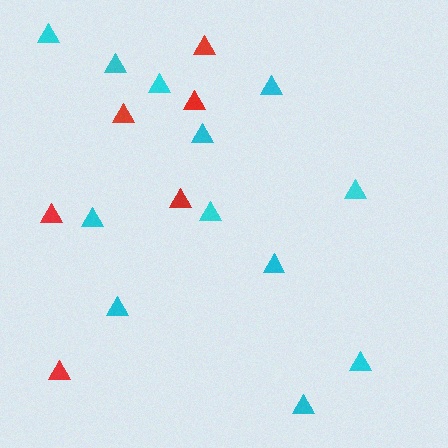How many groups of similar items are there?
There are 2 groups: one group of cyan triangles (12) and one group of red triangles (6).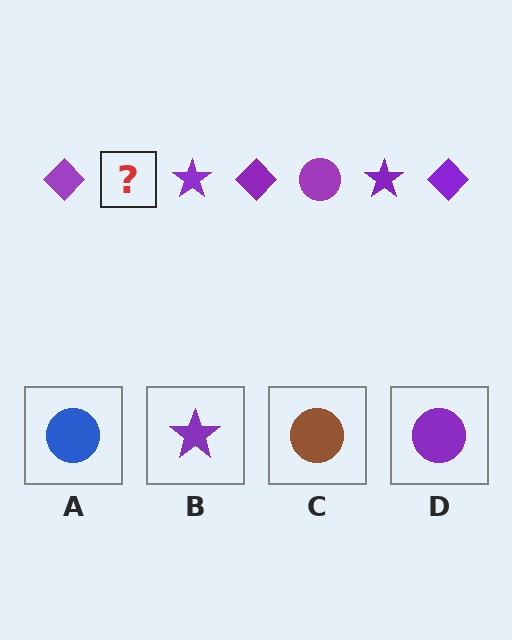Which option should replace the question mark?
Option D.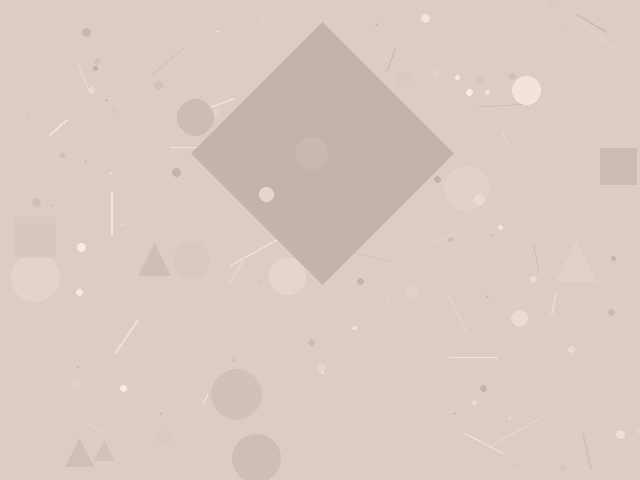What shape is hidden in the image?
A diamond is hidden in the image.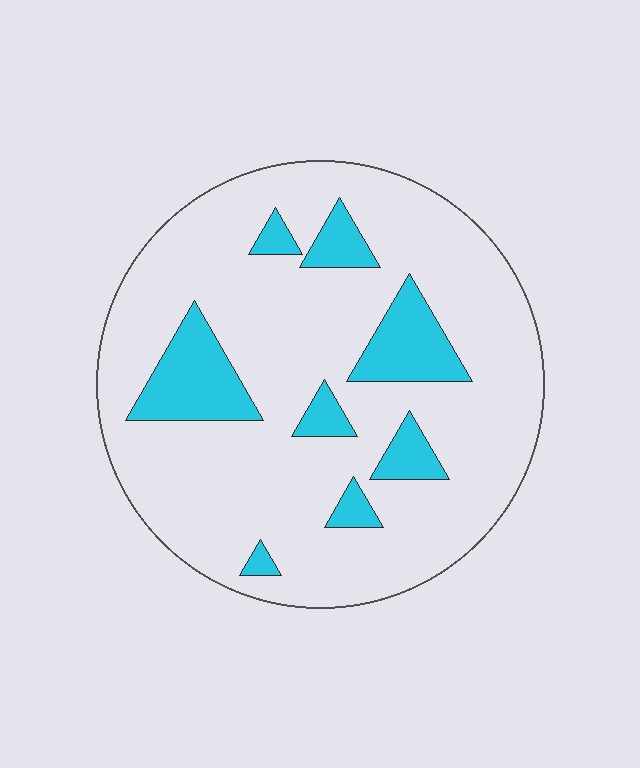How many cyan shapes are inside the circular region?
8.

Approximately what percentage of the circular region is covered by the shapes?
Approximately 15%.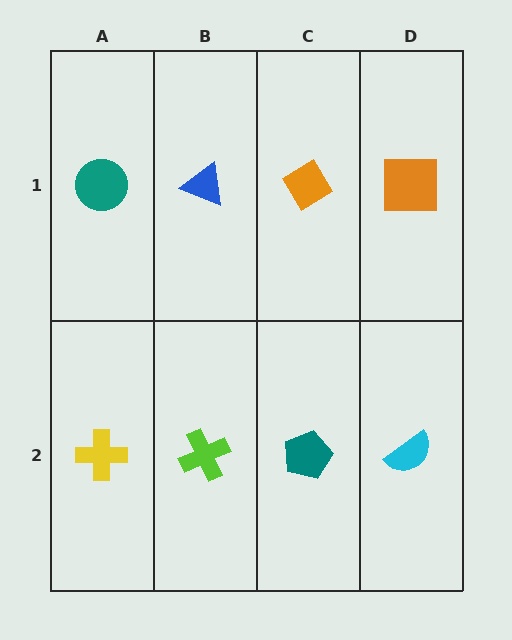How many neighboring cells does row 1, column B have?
3.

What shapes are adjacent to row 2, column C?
An orange diamond (row 1, column C), a lime cross (row 2, column B), a cyan semicircle (row 2, column D).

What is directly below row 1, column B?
A lime cross.